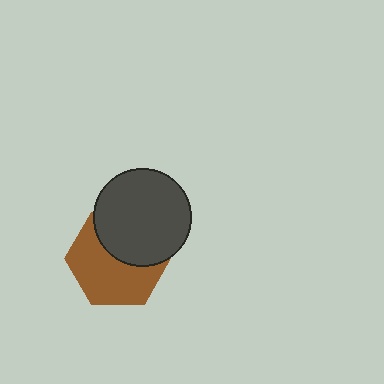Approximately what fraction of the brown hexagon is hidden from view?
Roughly 41% of the brown hexagon is hidden behind the dark gray circle.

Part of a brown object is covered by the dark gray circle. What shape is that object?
It is a hexagon.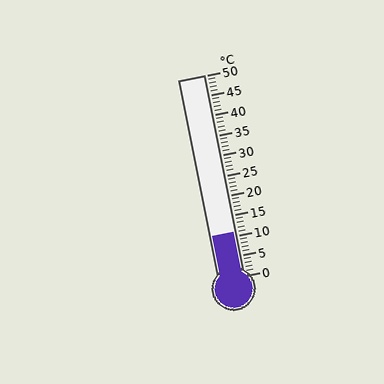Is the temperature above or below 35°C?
The temperature is below 35°C.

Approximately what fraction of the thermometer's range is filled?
The thermometer is filled to approximately 20% of its range.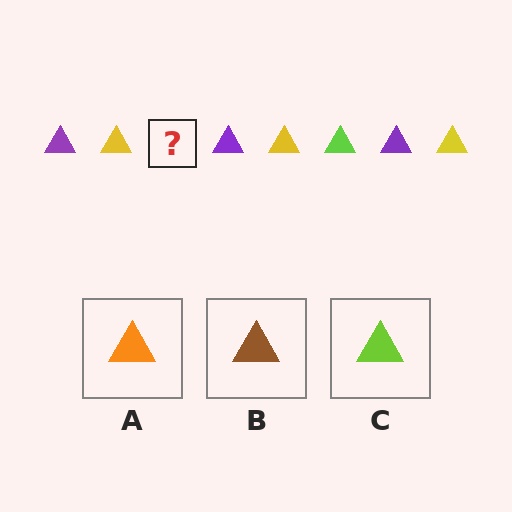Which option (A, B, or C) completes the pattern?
C.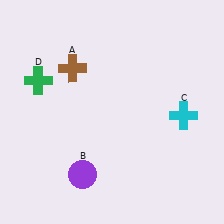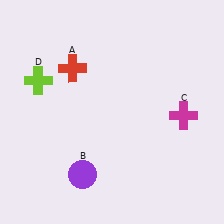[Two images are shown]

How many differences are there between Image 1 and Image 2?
There are 3 differences between the two images.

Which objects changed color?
A changed from brown to red. C changed from cyan to magenta. D changed from green to lime.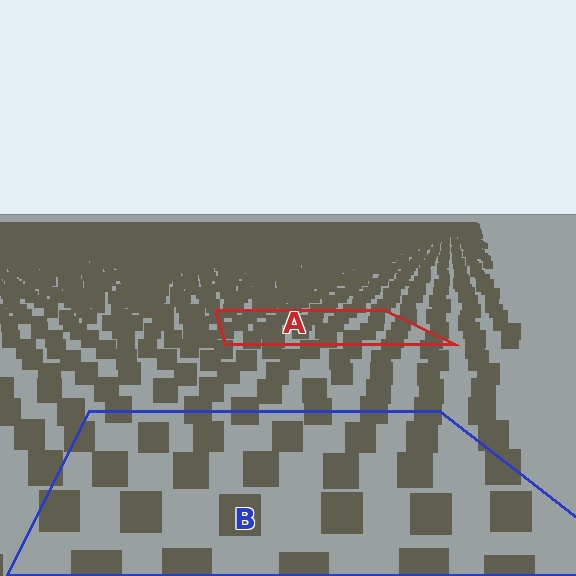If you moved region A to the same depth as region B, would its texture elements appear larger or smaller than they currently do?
They would appear larger. At a closer depth, the same texture elements are projected at a bigger on-screen size.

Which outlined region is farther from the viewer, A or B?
Region A is farther from the viewer — the texture elements inside it appear smaller and more densely packed.